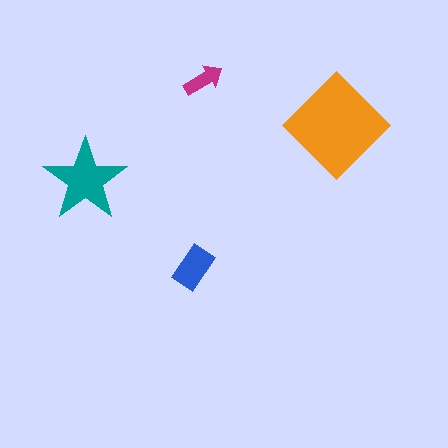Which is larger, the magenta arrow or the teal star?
The teal star.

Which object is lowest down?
The blue rectangle is bottommost.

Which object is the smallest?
The magenta arrow.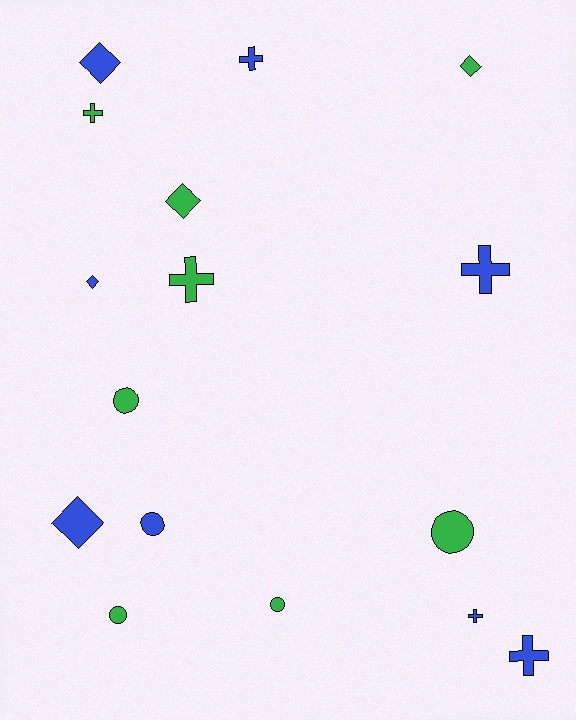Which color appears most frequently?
Blue, with 8 objects.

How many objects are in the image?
There are 16 objects.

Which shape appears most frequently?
Cross, with 6 objects.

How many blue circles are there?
There is 1 blue circle.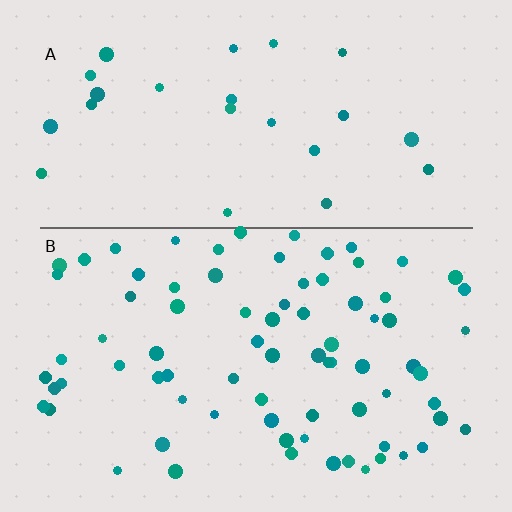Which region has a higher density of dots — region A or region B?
B (the bottom).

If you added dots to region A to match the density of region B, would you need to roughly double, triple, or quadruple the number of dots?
Approximately triple.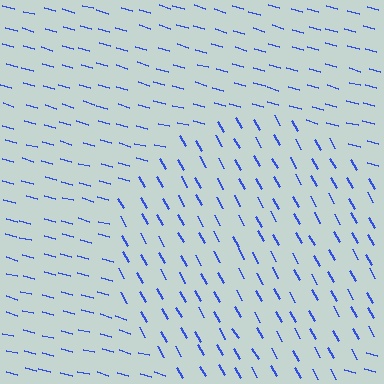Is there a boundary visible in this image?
Yes, there is a texture boundary formed by a change in line orientation.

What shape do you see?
I see a circle.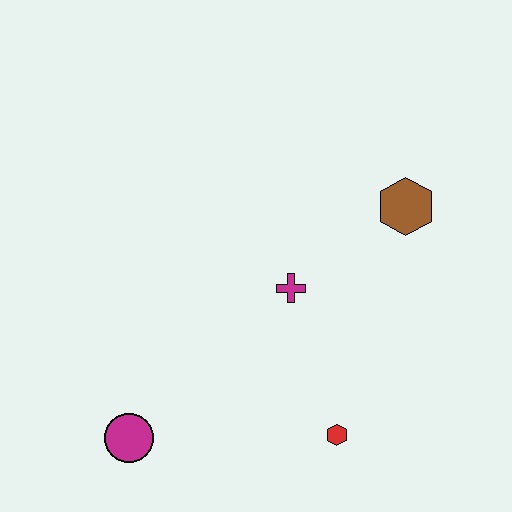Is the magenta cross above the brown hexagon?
No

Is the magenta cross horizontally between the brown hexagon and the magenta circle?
Yes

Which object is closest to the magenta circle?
The red hexagon is closest to the magenta circle.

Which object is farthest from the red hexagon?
The brown hexagon is farthest from the red hexagon.